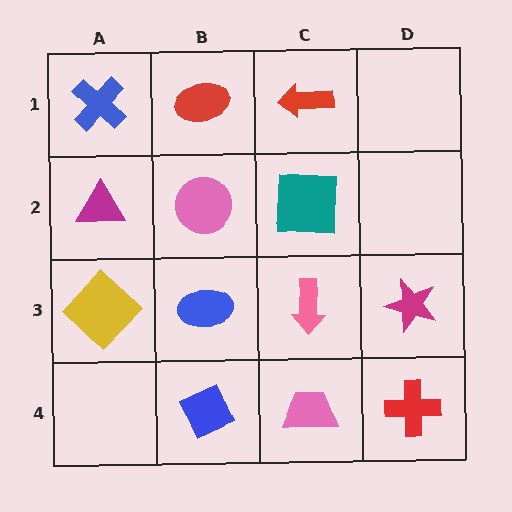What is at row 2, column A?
A magenta triangle.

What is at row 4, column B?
A blue diamond.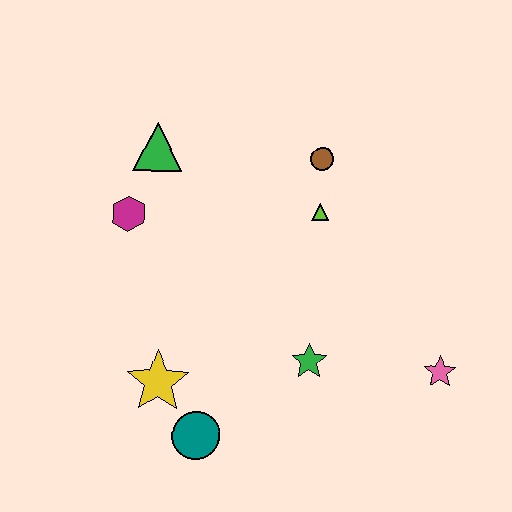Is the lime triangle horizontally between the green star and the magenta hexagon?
No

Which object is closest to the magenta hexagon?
The green triangle is closest to the magenta hexagon.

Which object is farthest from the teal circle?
The brown circle is farthest from the teal circle.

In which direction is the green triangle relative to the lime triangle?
The green triangle is to the left of the lime triangle.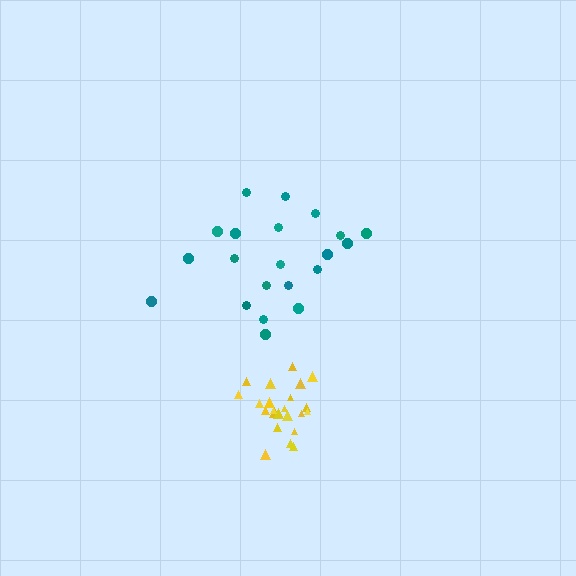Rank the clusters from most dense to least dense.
yellow, teal.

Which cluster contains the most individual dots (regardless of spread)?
Yellow (24).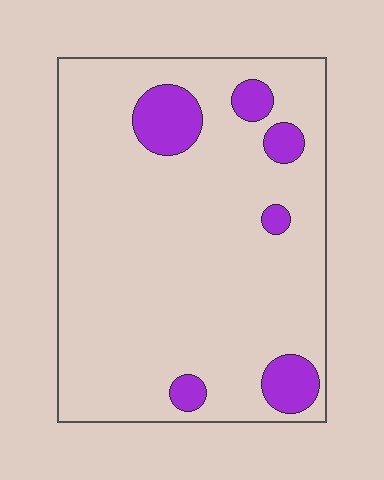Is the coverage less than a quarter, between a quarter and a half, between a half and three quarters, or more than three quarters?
Less than a quarter.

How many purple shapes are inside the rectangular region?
6.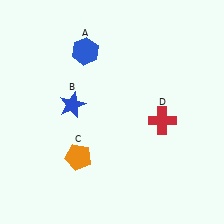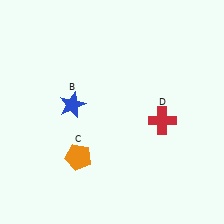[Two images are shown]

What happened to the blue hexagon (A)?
The blue hexagon (A) was removed in Image 2. It was in the top-left area of Image 1.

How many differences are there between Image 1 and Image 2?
There is 1 difference between the two images.